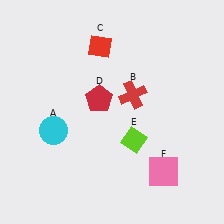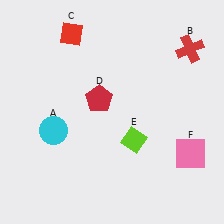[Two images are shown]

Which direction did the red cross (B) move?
The red cross (B) moved right.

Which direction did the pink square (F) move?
The pink square (F) moved right.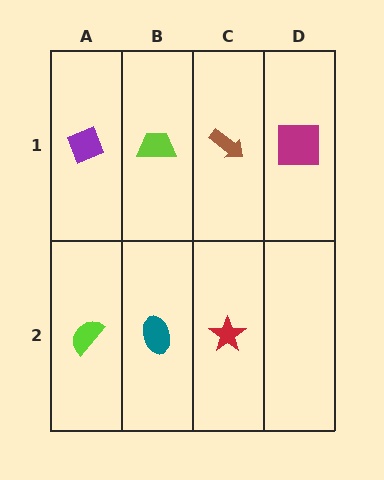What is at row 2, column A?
A lime semicircle.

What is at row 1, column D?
A magenta square.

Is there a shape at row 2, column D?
No, that cell is empty.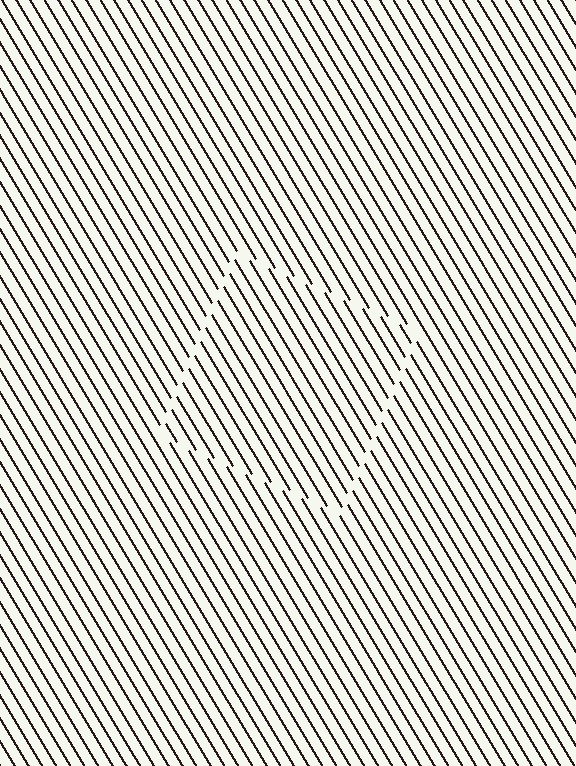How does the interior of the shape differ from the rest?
The interior of the shape contains the same grating, shifted by half a period — the contour is defined by the phase discontinuity where line-ends from the inner and outer gratings abut.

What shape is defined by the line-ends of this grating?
An illusory square. The interior of the shape contains the same grating, shifted by half a period — the contour is defined by the phase discontinuity where line-ends from the inner and outer gratings abut.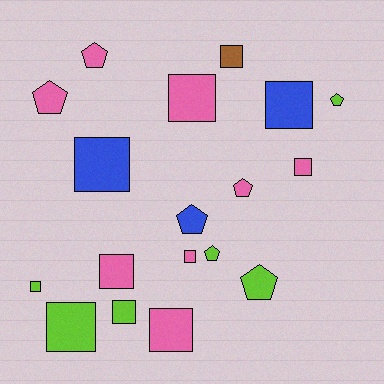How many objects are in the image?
There are 18 objects.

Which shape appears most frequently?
Square, with 11 objects.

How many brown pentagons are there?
There are no brown pentagons.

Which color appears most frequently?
Pink, with 8 objects.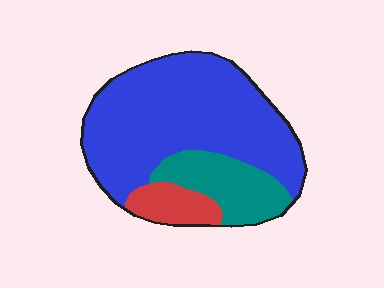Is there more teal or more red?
Teal.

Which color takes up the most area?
Blue, at roughly 70%.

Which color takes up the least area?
Red, at roughly 10%.